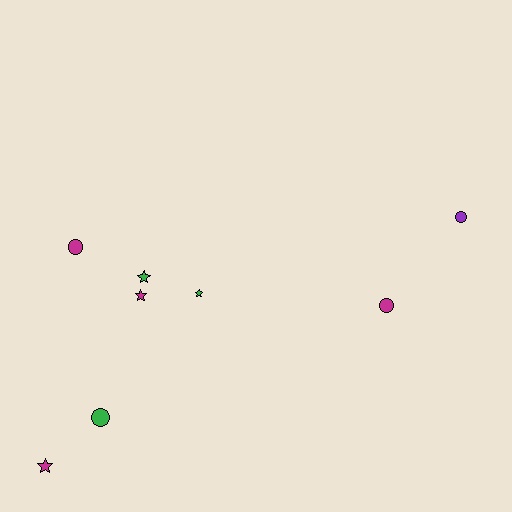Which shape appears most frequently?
Circle, with 4 objects.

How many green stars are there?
There are 2 green stars.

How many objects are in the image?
There are 8 objects.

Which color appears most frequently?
Magenta, with 4 objects.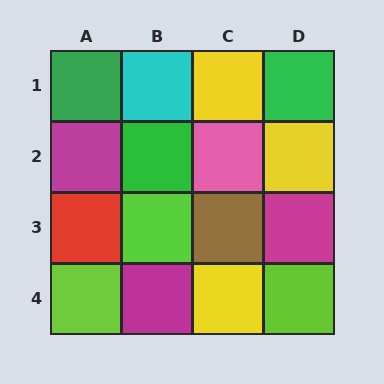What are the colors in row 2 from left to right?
Magenta, green, pink, yellow.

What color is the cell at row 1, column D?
Green.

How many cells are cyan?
1 cell is cyan.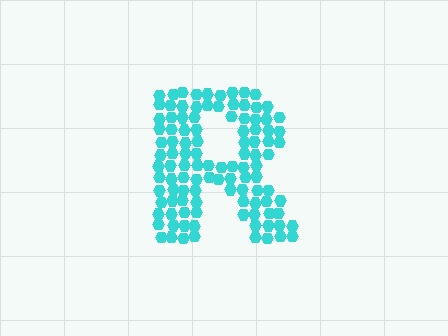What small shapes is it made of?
It is made of small hexagons.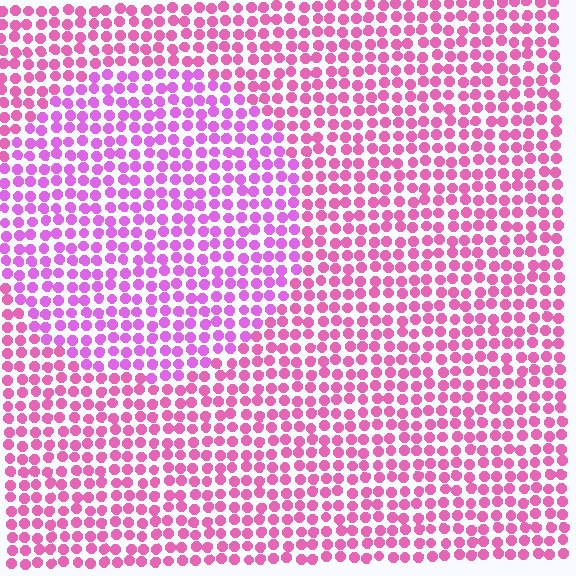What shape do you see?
I see a circle.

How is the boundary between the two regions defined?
The boundary is defined purely by a slight shift in hue (about 27 degrees). Spacing, size, and orientation are identical on both sides.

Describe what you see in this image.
The image is filled with small pink elements in a uniform arrangement. A circle-shaped region is visible where the elements are tinted to a slightly different hue, forming a subtle color boundary.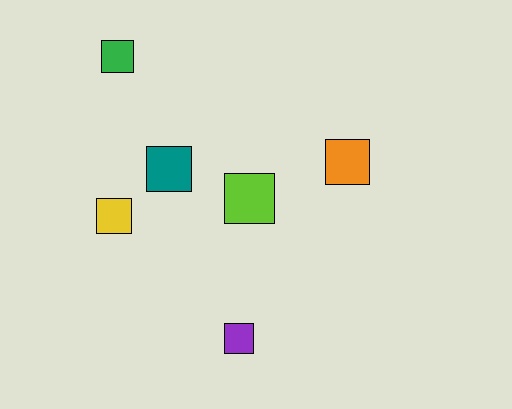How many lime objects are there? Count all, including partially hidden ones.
There is 1 lime object.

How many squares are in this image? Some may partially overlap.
There are 6 squares.